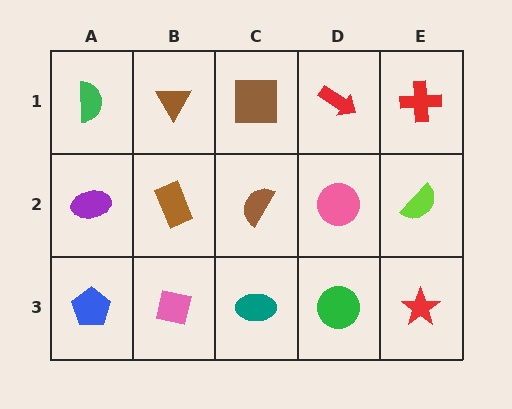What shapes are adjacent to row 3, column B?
A brown rectangle (row 2, column B), a blue pentagon (row 3, column A), a teal ellipse (row 3, column C).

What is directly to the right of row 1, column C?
A red arrow.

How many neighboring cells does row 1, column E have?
2.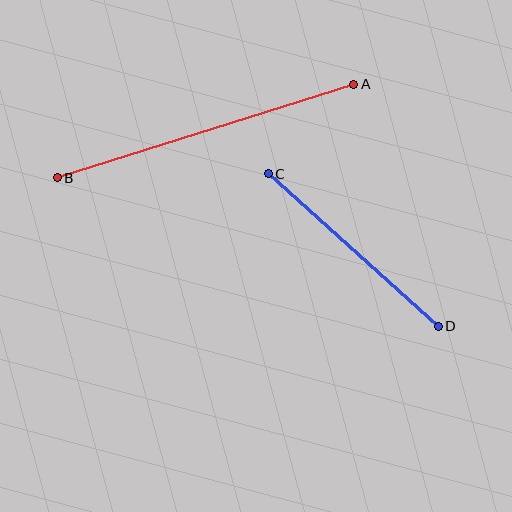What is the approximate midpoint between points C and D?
The midpoint is at approximately (353, 250) pixels.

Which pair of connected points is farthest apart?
Points A and B are farthest apart.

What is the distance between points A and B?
The distance is approximately 311 pixels.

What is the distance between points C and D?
The distance is approximately 228 pixels.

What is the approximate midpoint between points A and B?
The midpoint is at approximately (206, 131) pixels.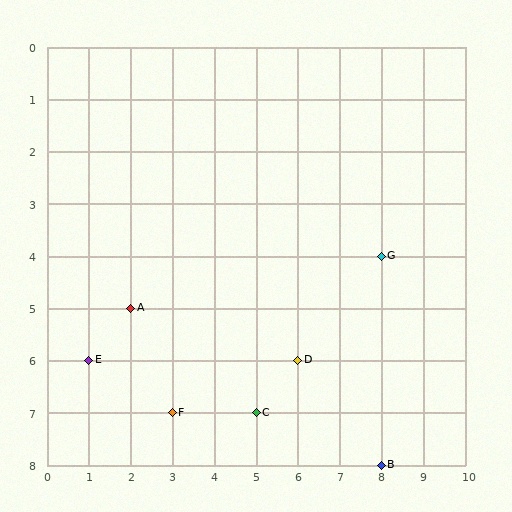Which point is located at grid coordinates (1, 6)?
Point E is at (1, 6).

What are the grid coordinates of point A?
Point A is at grid coordinates (2, 5).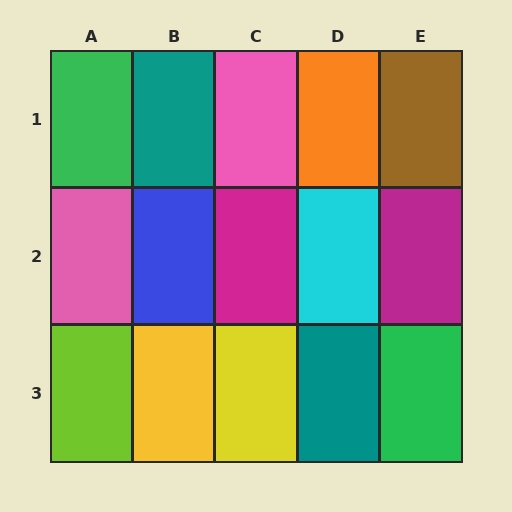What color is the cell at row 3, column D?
Teal.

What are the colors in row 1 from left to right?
Green, teal, pink, orange, brown.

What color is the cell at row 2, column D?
Cyan.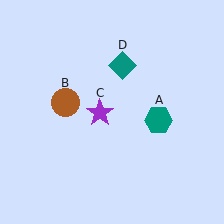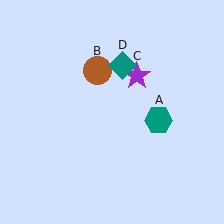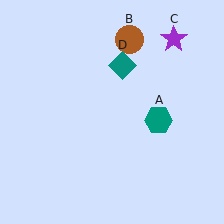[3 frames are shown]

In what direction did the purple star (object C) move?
The purple star (object C) moved up and to the right.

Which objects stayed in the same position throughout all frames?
Teal hexagon (object A) and teal diamond (object D) remained stationary.